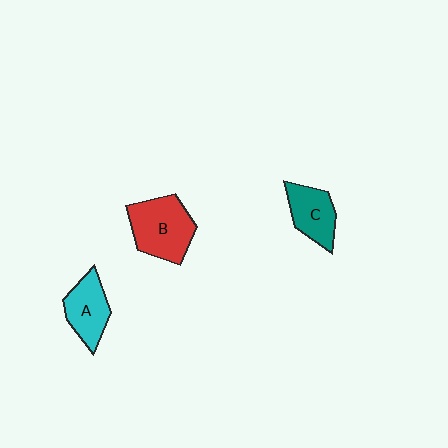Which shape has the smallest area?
Shape C (teal).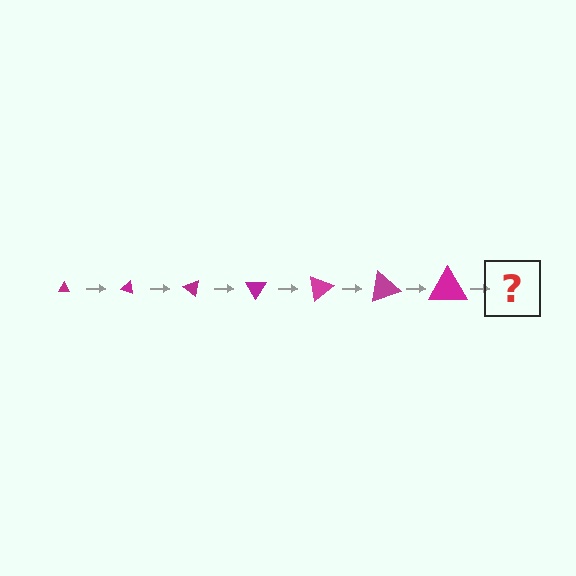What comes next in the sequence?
The next element should be a triangle, larger than the previous one and rotated 140 degrees from the start.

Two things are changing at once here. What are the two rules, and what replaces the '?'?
The two rules are that the triangle grows larger each step and it rotates 20 degrees each step. The '?' should be a triangle, larger than the previous one and rotated 140 degrees from the start.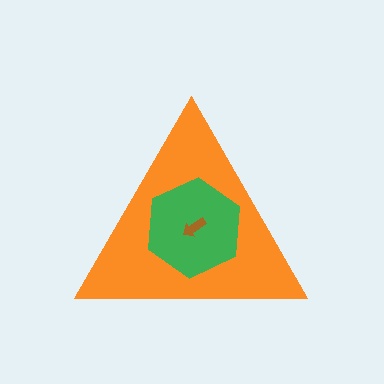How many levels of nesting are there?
3.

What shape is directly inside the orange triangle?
The green hexagon.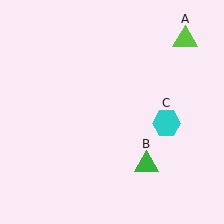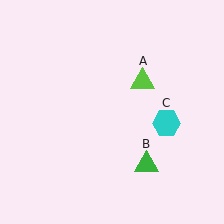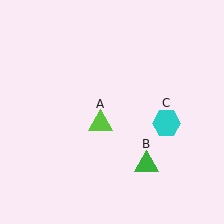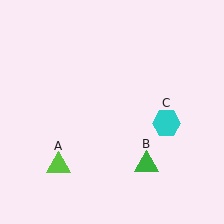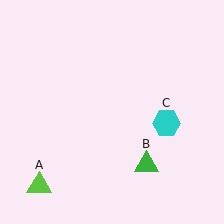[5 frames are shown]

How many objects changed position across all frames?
1 object changed position: lime triangle (object A).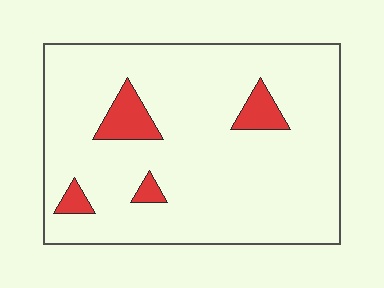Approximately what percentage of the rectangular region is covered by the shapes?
Approximately 10%.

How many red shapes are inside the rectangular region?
4.